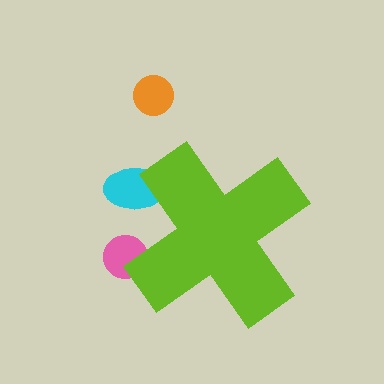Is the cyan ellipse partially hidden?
Yes, the cyan ellipse is partially hidden behind the lime cross.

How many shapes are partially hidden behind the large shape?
2 shapes are partially hidden.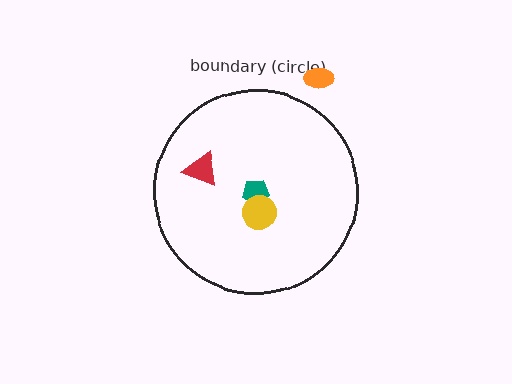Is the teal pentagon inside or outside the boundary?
Inside.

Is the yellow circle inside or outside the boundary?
Inside.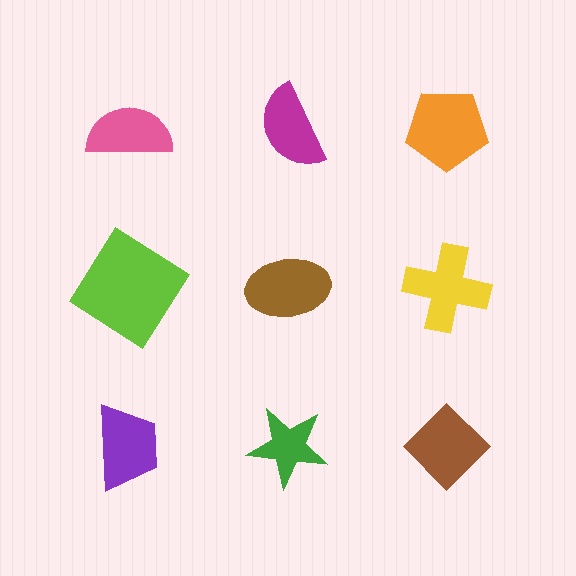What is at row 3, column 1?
A purple trapezoid.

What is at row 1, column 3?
An orange pentagon.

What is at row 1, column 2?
A magenta semicircle.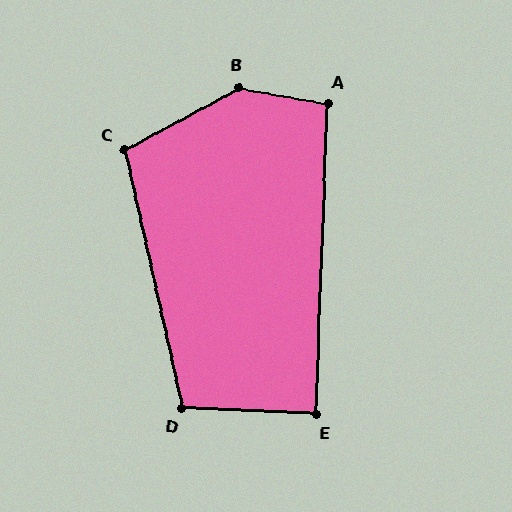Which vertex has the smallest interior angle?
E, at approximately 90 degrees.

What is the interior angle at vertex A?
Approximately 98 degrees (obtuse).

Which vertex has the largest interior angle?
B, at approximately 142 degrees.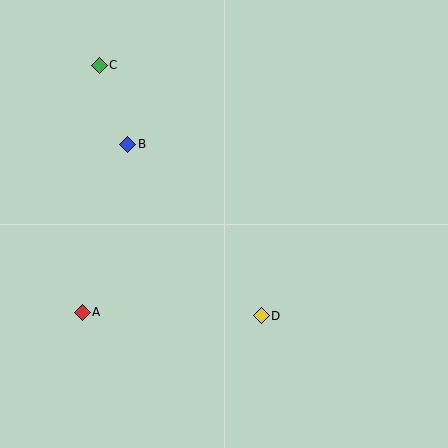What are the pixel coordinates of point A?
Point A is at (82, 312).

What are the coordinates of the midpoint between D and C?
The midpoint between D and C is at (180, 191).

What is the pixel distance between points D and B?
The distance between D and B is 217 pixels.